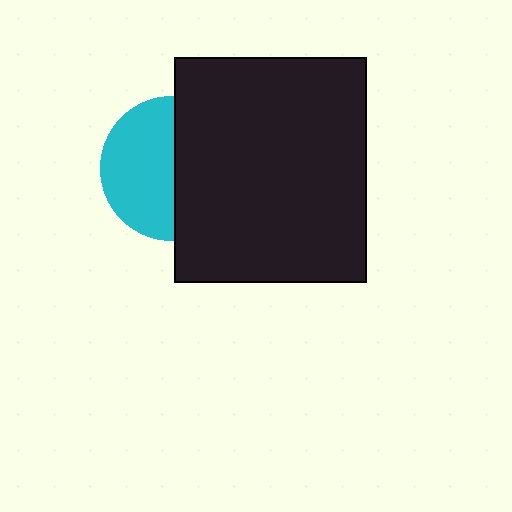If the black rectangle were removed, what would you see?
You would see the complete cyan circle.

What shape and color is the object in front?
The object in front is a black rectangle.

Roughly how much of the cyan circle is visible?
About half of it is visible (roughly 51%).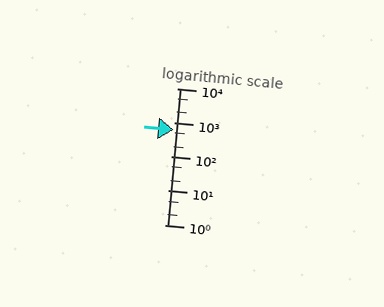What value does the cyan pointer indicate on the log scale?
The pointer indicates approximately 610.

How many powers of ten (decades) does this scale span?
The scale spans 4 decades, from 1 to 10000.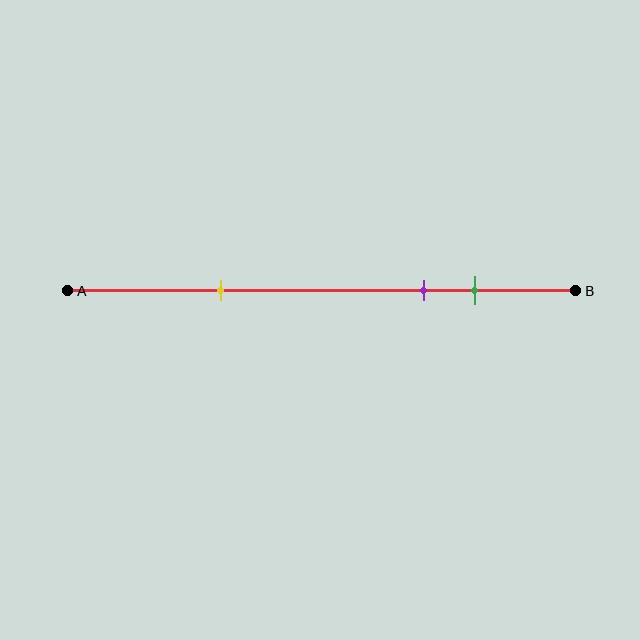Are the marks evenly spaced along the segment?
No, the marks are not evenly spaced.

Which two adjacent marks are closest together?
The purple and green marks are the closest adjacent pair.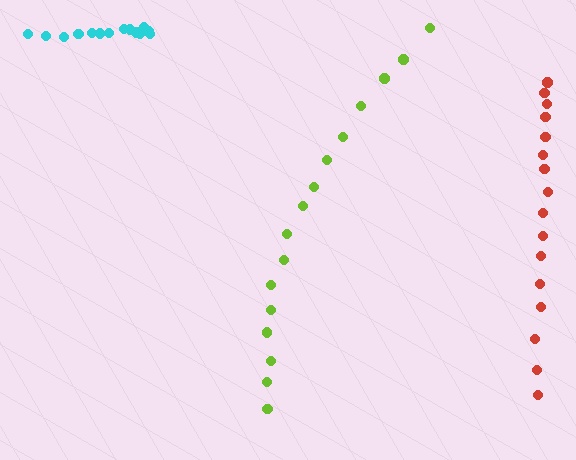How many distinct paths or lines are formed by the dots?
There are 3 distinct paths.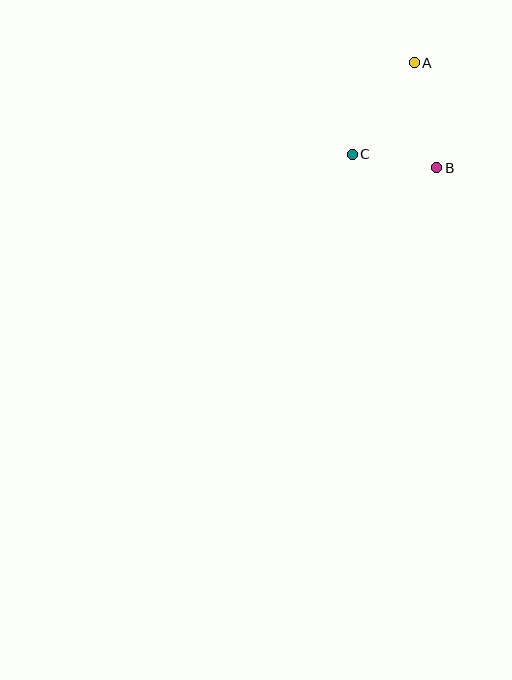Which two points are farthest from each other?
Points A and C are farthest from each other.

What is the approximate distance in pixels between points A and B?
The distance between A and B is approximately 108 pixels.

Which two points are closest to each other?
Points B and C are closest to each other.